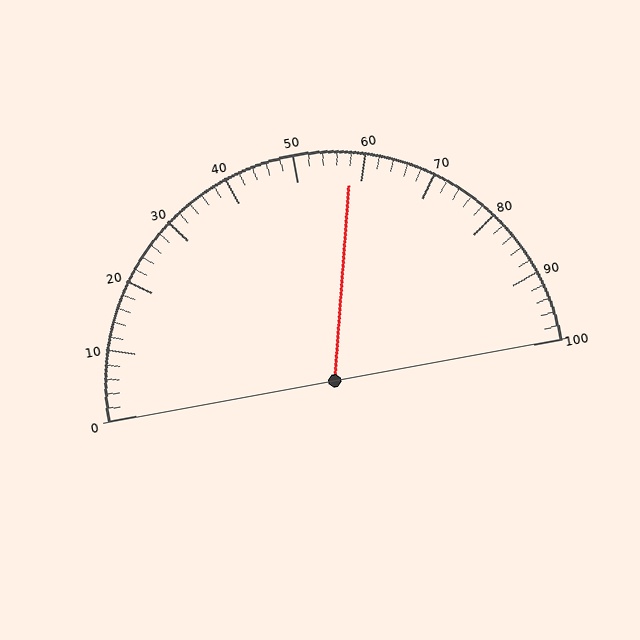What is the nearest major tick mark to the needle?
The nearest major tick mark is 60.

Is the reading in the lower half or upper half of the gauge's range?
The reading is in the upper half of the range (0 to 100).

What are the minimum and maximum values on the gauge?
The gauge ranges from 0 to 100.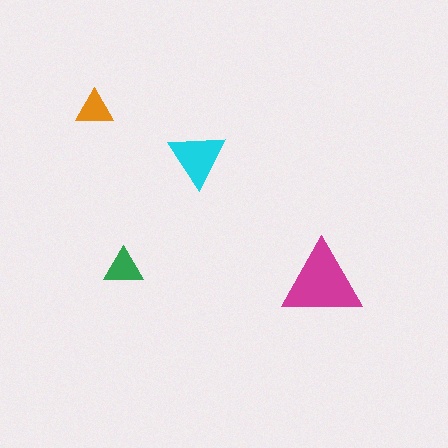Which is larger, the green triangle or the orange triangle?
The green one.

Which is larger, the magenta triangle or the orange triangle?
The magenta one.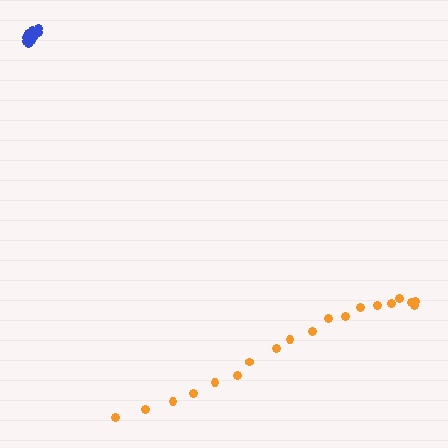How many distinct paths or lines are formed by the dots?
There are 2 distinct paths.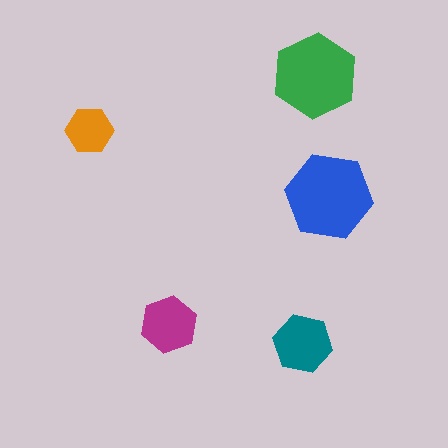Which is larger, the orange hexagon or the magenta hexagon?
The magenta one.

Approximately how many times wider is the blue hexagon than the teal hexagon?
About 1.5 times wider.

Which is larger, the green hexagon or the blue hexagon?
The blue one.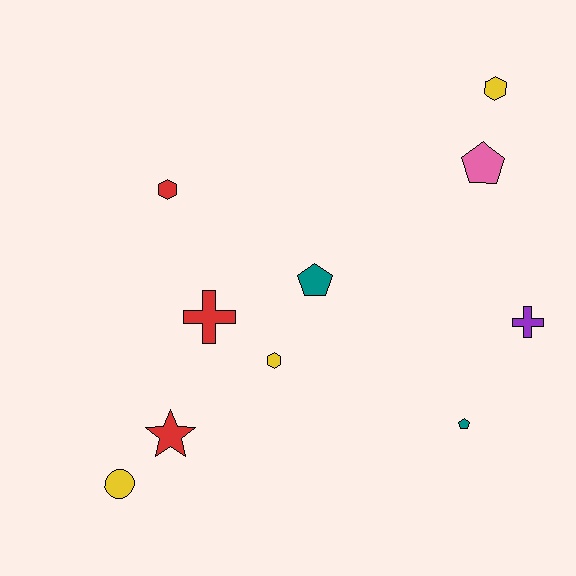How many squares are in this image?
There are no squares.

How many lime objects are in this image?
There are no lime objects.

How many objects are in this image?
There are 10 objects.